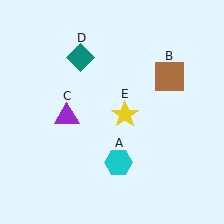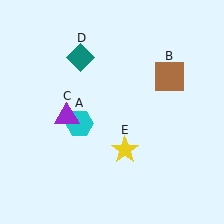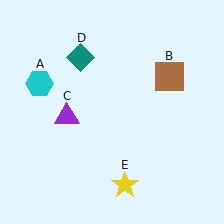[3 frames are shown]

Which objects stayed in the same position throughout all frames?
Brown square (object B) and purple triangle (object C) and teal diamond (object D) remained stationary.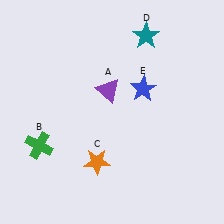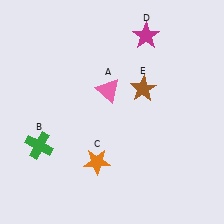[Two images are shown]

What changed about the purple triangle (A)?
In Image 1, A is purple. In Image 2, it changed to pink.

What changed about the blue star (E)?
In Image 1, E is blue. In Image 2, it changed to brown.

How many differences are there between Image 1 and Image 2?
There are 3 differences between the two images.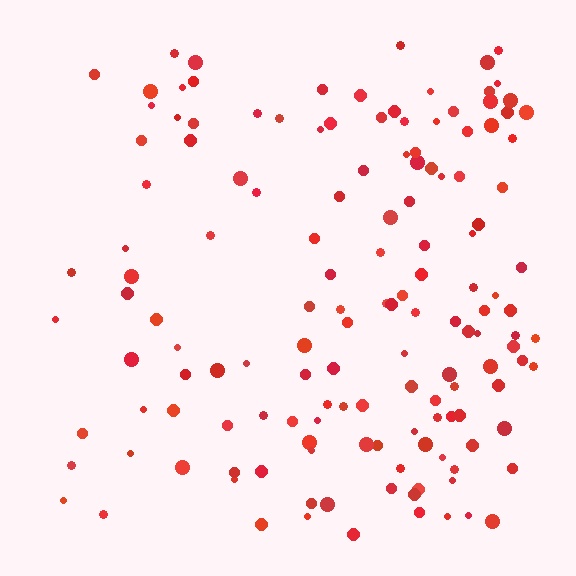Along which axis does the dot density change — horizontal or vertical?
Horizontal.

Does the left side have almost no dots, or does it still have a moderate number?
Still a moderate number, just noticeably fewer than the right.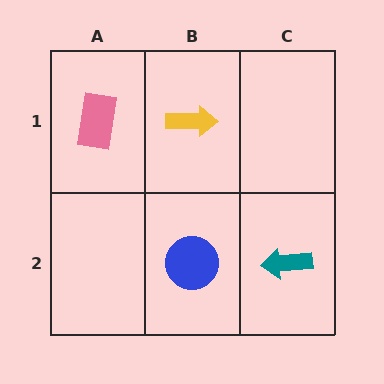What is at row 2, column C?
A teal arrow.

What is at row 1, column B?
A yellow arrow.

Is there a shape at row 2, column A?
No, that cell is empty.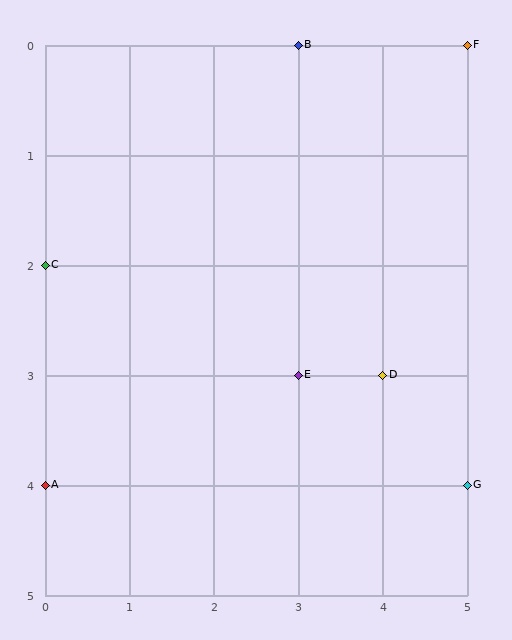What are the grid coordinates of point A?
Point A is at grid coordinates (0, 4).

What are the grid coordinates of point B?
Point B is at grid coordinates (3, 0).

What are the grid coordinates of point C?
Point C is at grid coordinates (0, 2).